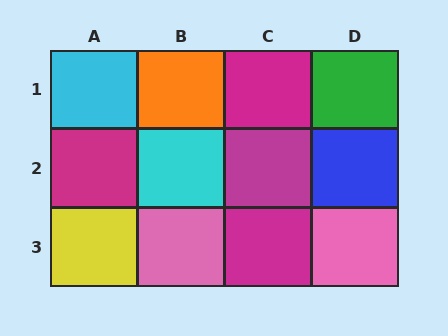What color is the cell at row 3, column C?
Magenta.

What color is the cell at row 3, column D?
Pink.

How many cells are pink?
2 cells are pink.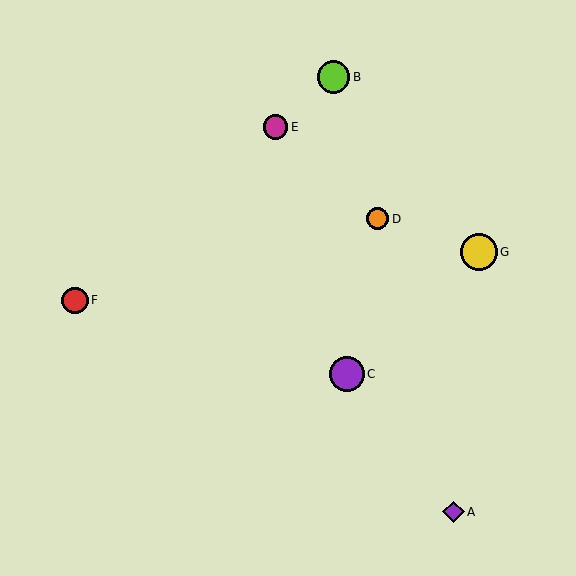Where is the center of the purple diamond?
The center of the purple diamond is at (454, 512).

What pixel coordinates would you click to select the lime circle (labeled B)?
Click at (333, 77) to select the lime circle B.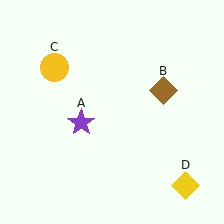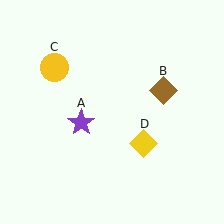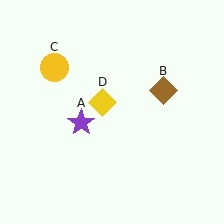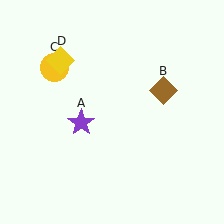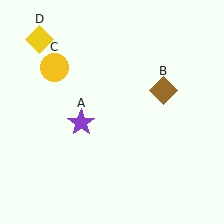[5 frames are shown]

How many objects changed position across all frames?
1 object changed position: yellow diamond (object D).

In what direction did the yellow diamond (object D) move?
The yellow diamond (object D) moved up and to the left.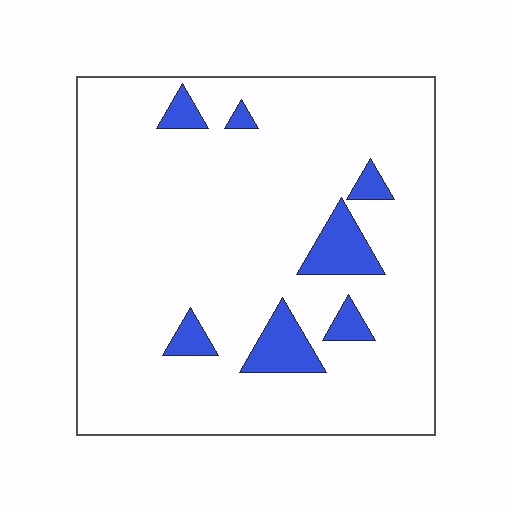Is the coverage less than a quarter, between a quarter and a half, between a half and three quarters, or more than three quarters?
Less than a quarter.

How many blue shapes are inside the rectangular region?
7.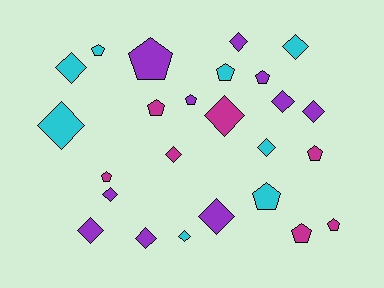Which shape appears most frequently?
Diamond, with 14 objects.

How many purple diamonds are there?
There are 7 purple diamonds.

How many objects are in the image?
There are 25 objects.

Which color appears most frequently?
Purple, with 10 objects.